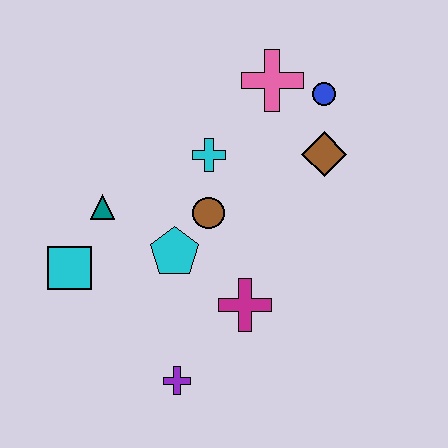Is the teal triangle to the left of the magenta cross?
Yes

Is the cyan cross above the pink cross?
No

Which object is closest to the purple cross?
The magenta cross is closest to the purple cross.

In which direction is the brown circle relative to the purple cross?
The brown circle is above the purple cross.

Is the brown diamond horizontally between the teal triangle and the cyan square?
No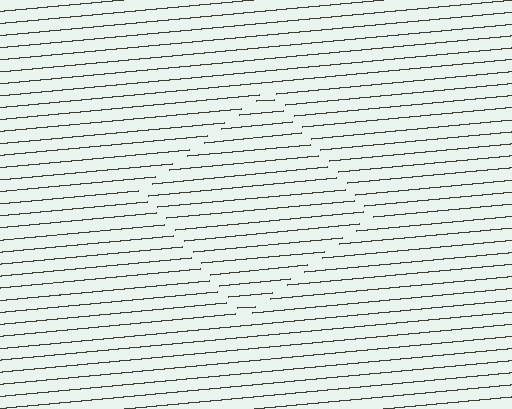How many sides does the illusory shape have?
4 sides — the line-ends trace a square.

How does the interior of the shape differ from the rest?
The interior of the shape contains the same grating, shifted by half a period — the contour is defined by the phase discontinuity where line-ends from the inner and outer gratings abut.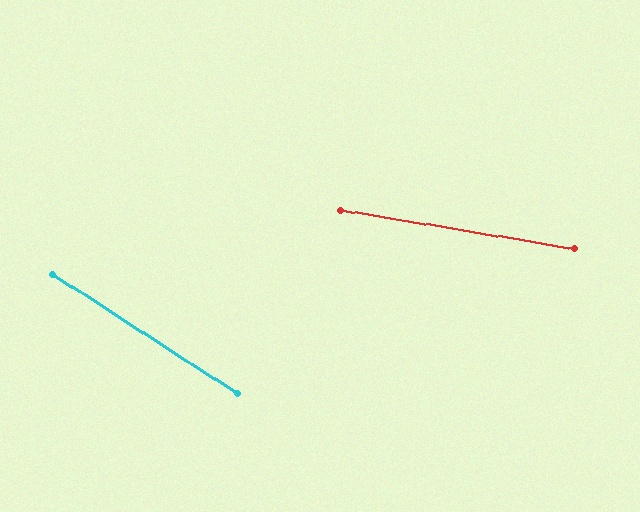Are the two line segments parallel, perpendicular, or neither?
Neither parallel nor perpendicular — they differ by about 23°.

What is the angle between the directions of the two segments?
Approximately 23 degrees.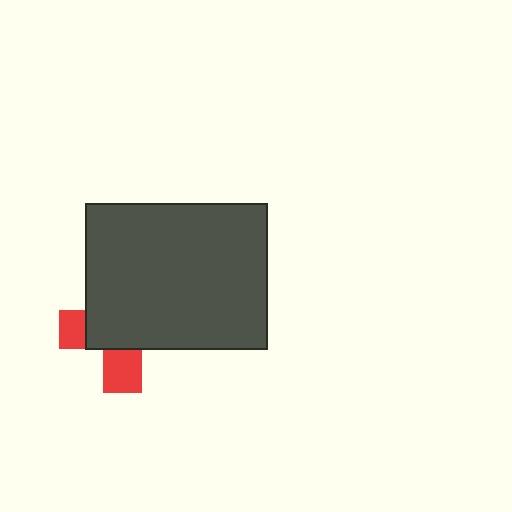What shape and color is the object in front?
The object in front is a dark gray rectangle.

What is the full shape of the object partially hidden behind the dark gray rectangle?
The partially hidden object is a red cross.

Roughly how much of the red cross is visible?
A small part of it is visible (roughly 32%).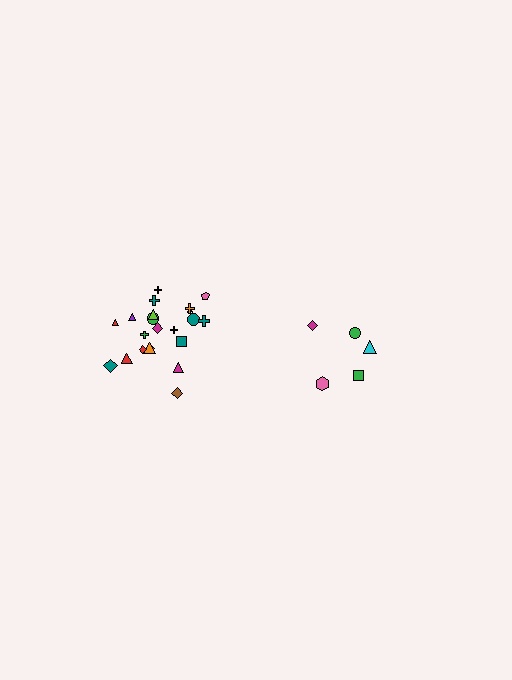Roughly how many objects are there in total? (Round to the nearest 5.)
Roughly 25 objects in total.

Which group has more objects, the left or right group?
The left group.